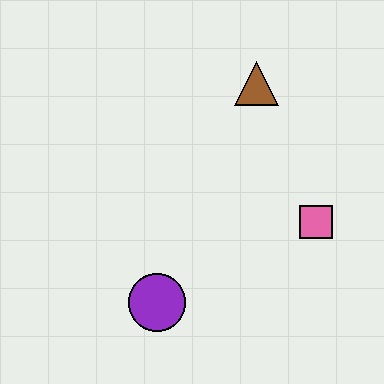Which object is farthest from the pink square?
The purple circle is farthest from the pink square.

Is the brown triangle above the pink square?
Yes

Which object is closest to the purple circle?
The pink square is closest to the purple circle.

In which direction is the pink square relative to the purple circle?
The pink square is to the right of the purple circle.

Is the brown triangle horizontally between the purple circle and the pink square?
Yes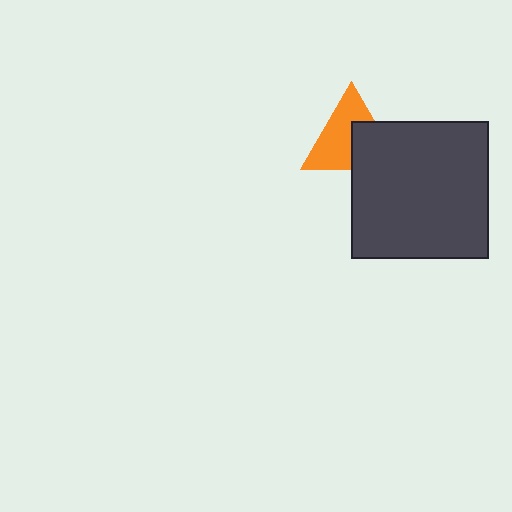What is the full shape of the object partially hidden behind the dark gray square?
The partially hidden object is an orange triangle.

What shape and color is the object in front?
The object in front is a dark gray square.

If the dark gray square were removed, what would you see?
You would see the complete orange triangle.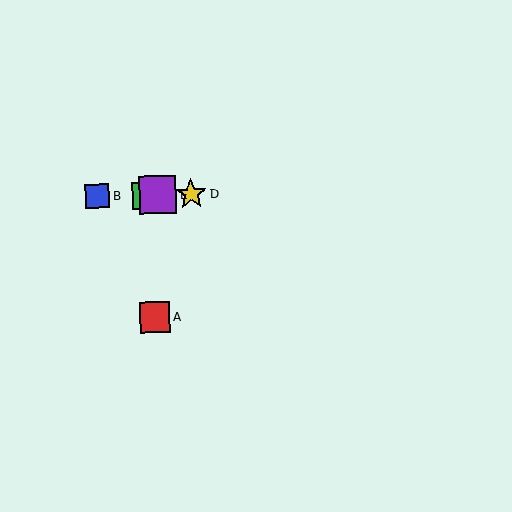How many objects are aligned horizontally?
4 objects (B, C, D, E) are aligned horizontally.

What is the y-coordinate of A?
Object A is at y≈317.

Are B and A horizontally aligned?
No, B is at y≈196 and A is at y≈317.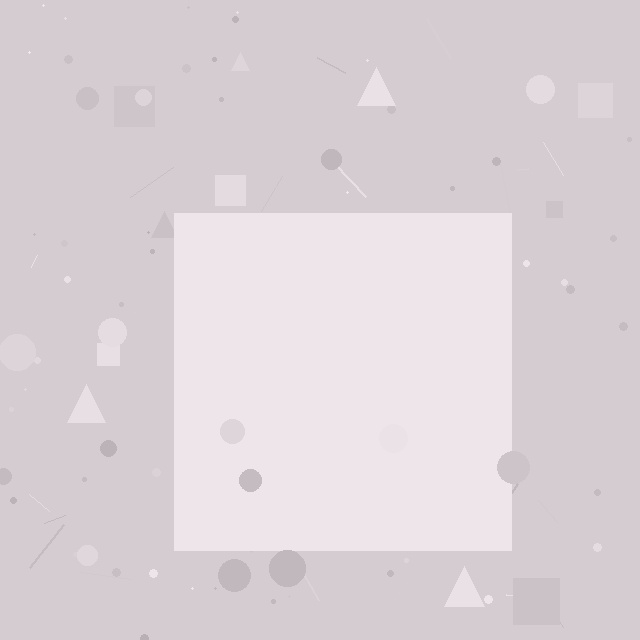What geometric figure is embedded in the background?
A square is embedded in the background.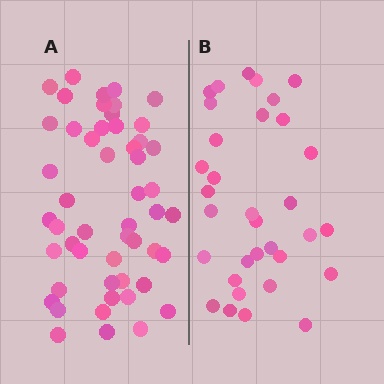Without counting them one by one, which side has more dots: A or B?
Region A (the left region) has more dots.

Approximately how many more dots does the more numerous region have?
Region A has approximately 20 more dots than region B.